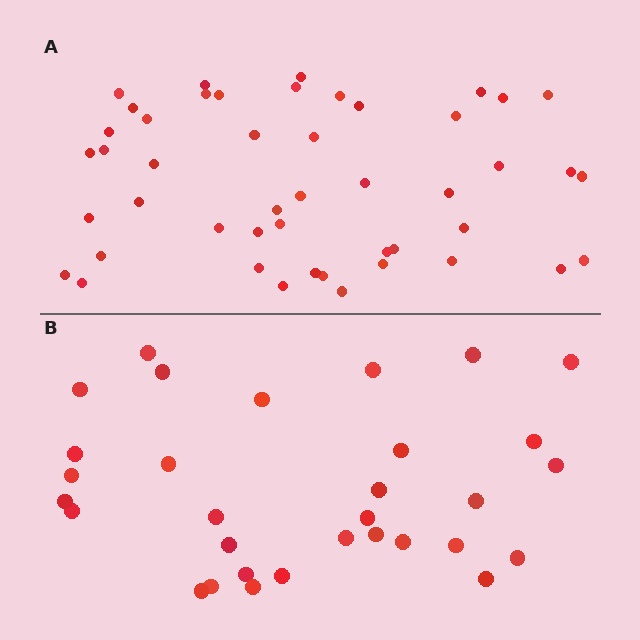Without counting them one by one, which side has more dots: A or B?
Region A (the top region) has more dots.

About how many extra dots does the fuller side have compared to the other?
Region A has approximately 15 more dots than region B.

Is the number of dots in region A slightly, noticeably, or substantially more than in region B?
Region A has substantially more. The ratio is roughly 1.5 to 1.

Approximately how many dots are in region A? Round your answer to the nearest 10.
About 50 dots. (The exact count is 47, which rounds to 50.)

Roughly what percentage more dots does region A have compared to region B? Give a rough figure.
About 50% more.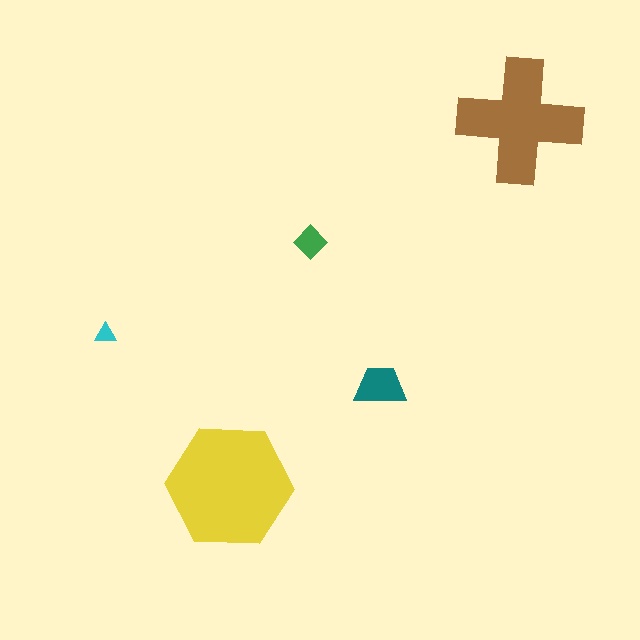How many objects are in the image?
There are 5 objects in the image.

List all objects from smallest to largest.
The cyan triangle, the green diamond, the teal trapezoid, the brown cross, the yellow hexagon.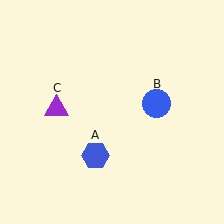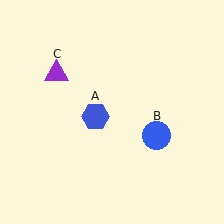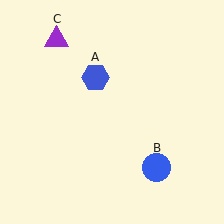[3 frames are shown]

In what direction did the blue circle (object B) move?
The blue circle (object B) moved down.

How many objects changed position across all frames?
3 objects changed position: blue hexagon (object A), blue circle (object B), purple triangle (object C).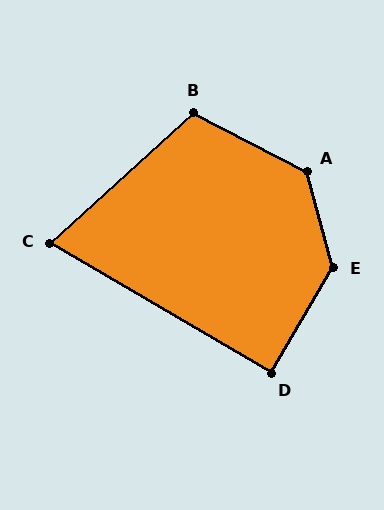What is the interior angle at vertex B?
Approximately 110 degrees (obtuse).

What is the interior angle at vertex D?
Approximately 90 degrees (approximately right).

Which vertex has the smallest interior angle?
C, at approximately 73 degrees.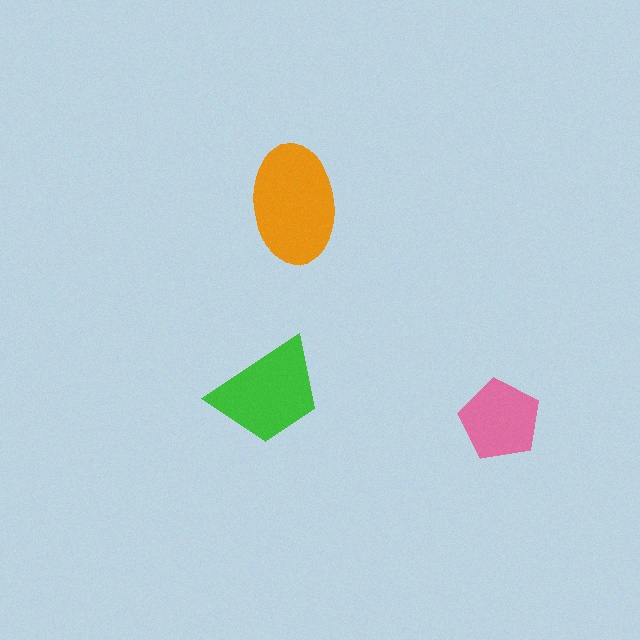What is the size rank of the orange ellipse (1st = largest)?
1st.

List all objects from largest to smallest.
The orange ellipse, the green trapezoid, the pink pentagon.